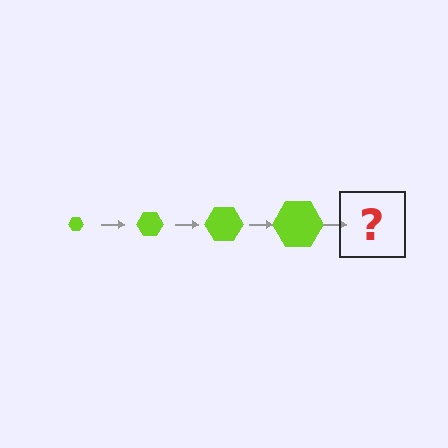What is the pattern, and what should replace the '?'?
The pattern is that the hexagon gets progressively larger each step. The '?' should be a lime hexagon, larger than the previous one.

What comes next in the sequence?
The next element should be a lime hexagon, larger than the previous one.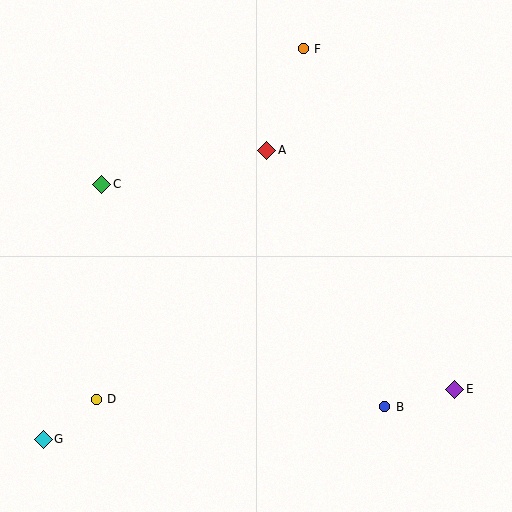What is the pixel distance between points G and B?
The distance between G and B is 343 pixels.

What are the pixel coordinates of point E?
Point E is at (455, 389).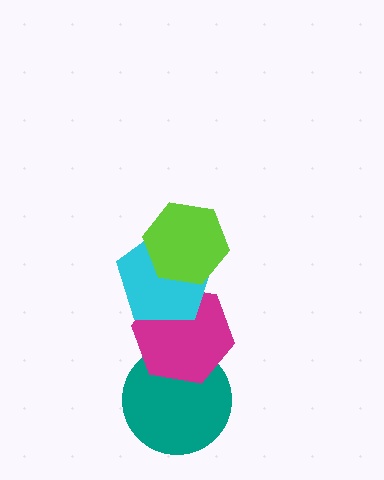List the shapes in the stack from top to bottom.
From top to bottom: the lime hexagon, the cyan pentagon, the magenta hexagon, the teal circle.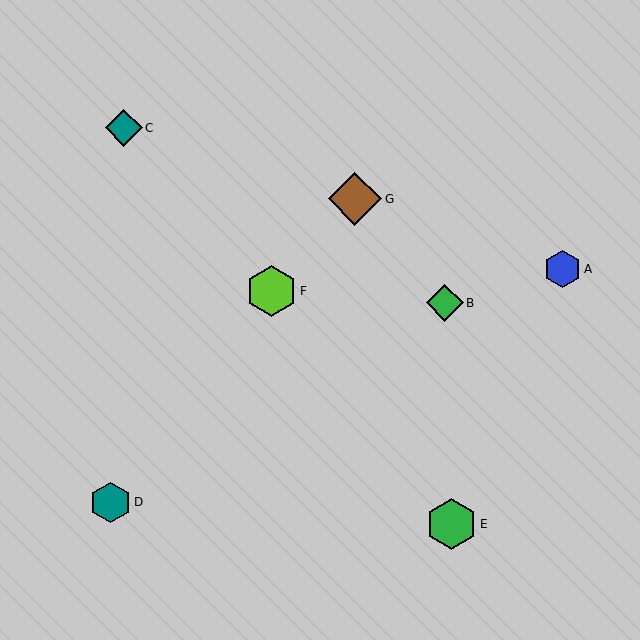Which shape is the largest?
The brown diamond (labeled G) is the largest.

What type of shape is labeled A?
Shape A is a blue hexagon.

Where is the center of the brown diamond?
The center of the brown diamond is at (355, 199).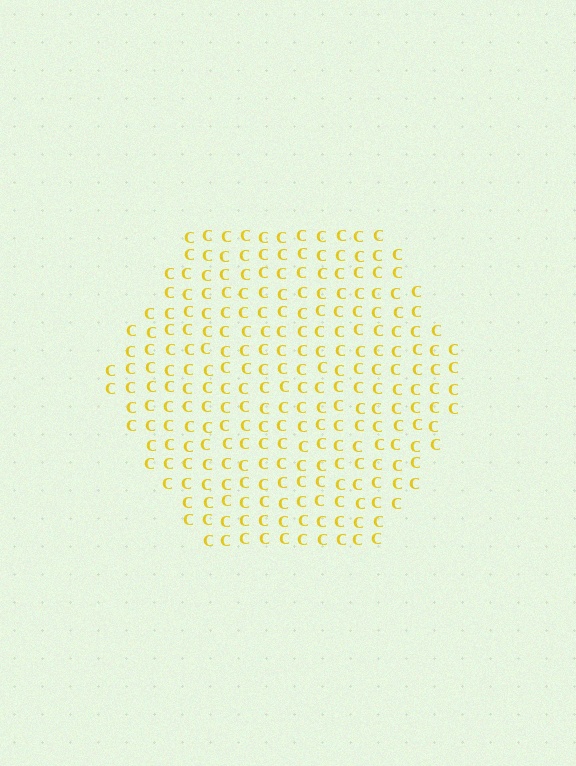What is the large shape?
The large shape is a hexagon.